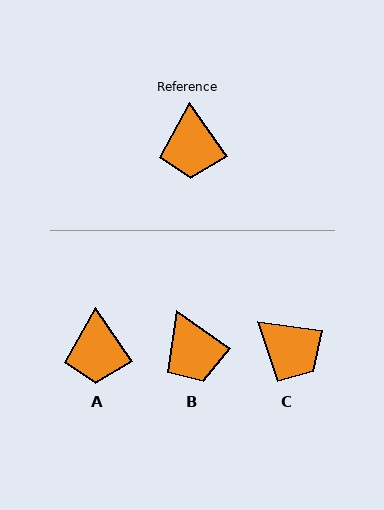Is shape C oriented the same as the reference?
No, it is off by about 47 degrees.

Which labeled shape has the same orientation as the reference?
A.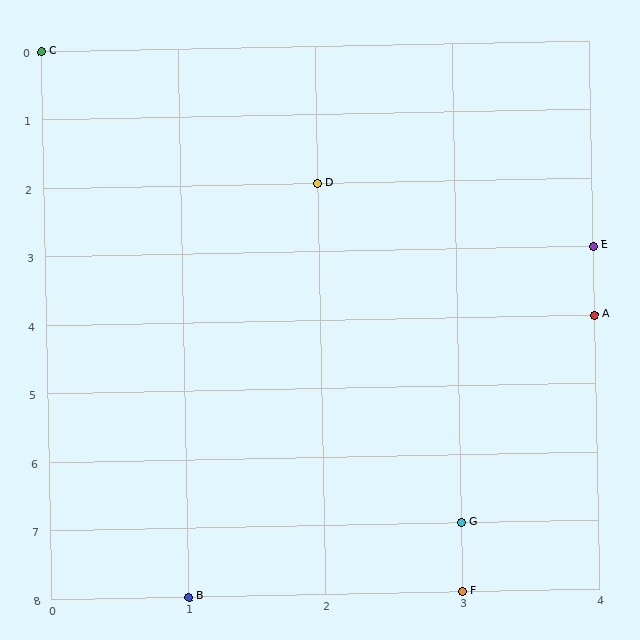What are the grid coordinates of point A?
Point A is at grid coordinates (4, 4).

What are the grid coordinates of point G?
Point G is at grid coordinates (3, 7).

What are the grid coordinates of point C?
Point C is at grid coordinates (0, 0).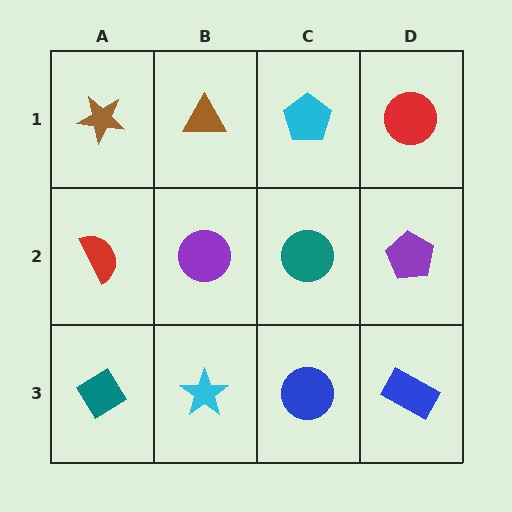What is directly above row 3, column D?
A purple pentagon.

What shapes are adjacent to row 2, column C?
A cyan pentagon (row 1, column C), a blue circle (row 3, column C), a purple circle (row 2, column B), a purple pentagon (row 2, column D).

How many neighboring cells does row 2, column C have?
4.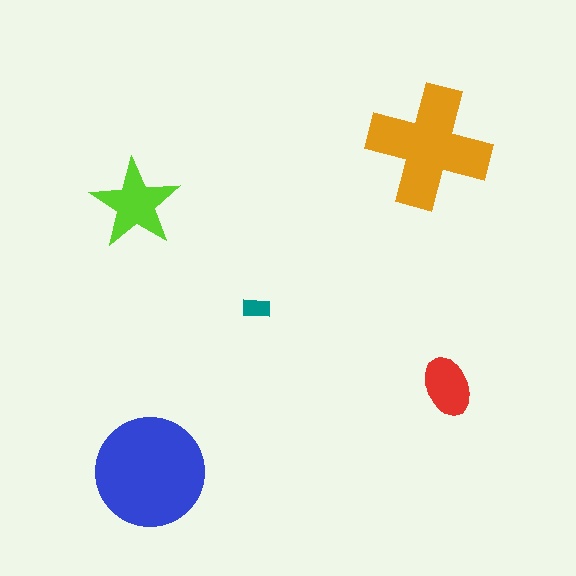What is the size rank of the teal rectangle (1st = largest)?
5th.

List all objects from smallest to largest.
The teal rectangle, the red ellipse, the lime star, the orange cross, the blue circle.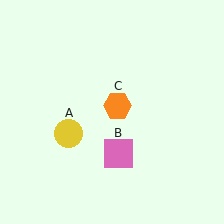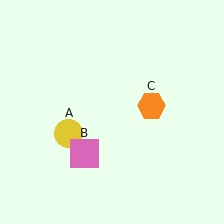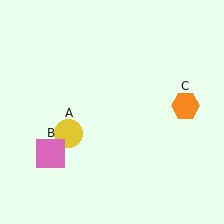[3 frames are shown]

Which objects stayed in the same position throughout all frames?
Yellow circle (object A) remained stationary.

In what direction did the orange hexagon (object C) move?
The orange hexagon (object C) moved right.